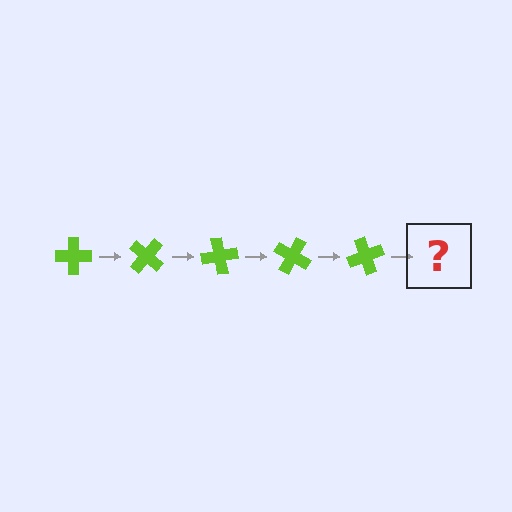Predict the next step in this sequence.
The next step is a lime cross rotated 200 degrees.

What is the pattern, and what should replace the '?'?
The pattern is that the cross rotates 40 degrees each step. The '?' should be a lime cross rotated 200 degrees.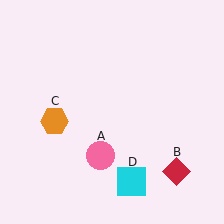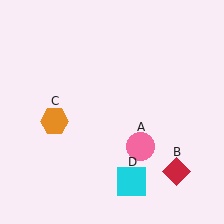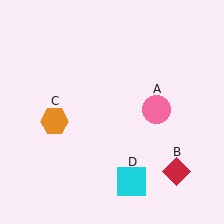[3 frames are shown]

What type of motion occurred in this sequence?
The pink circle (object A) rotated counterclockwise around the center of the scene.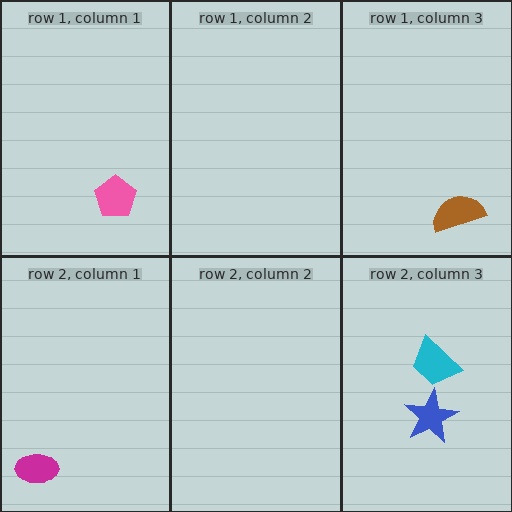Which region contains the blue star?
The row 2, column 3 region.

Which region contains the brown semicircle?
The row 1, column 3 region.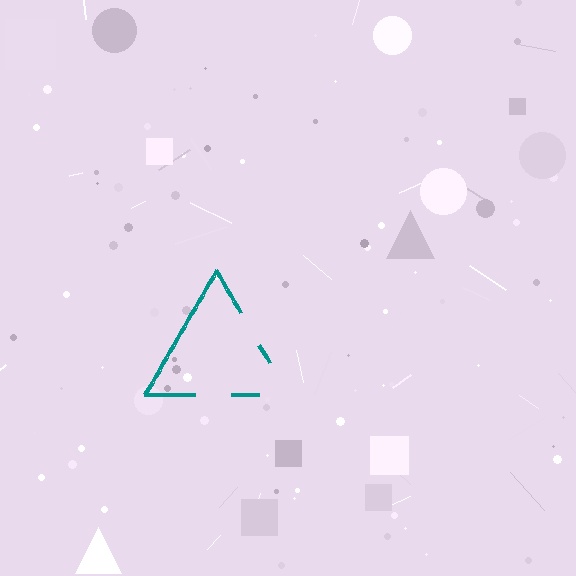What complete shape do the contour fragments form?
The contour fragments form a triangle.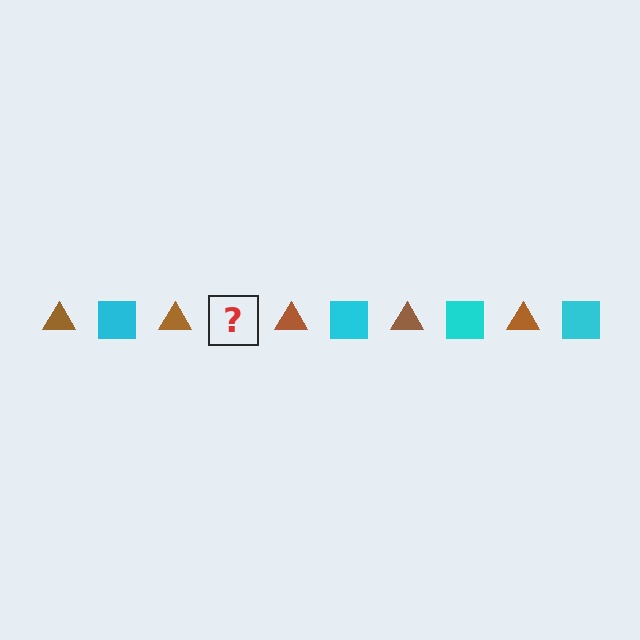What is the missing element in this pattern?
The missing element is a cyan square.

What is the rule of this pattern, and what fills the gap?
The rule is that the pattern alternates between brown triangle and cyan square. The gap should be filled with a cyan square.